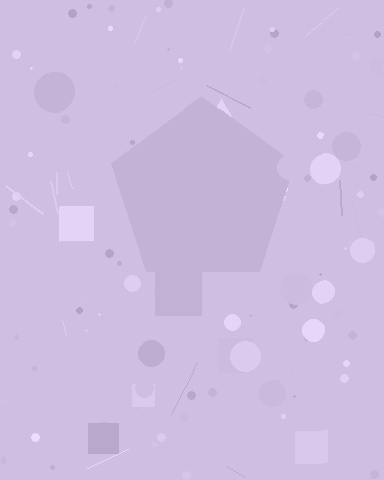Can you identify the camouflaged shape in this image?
The camouflaged shape is a pentagon.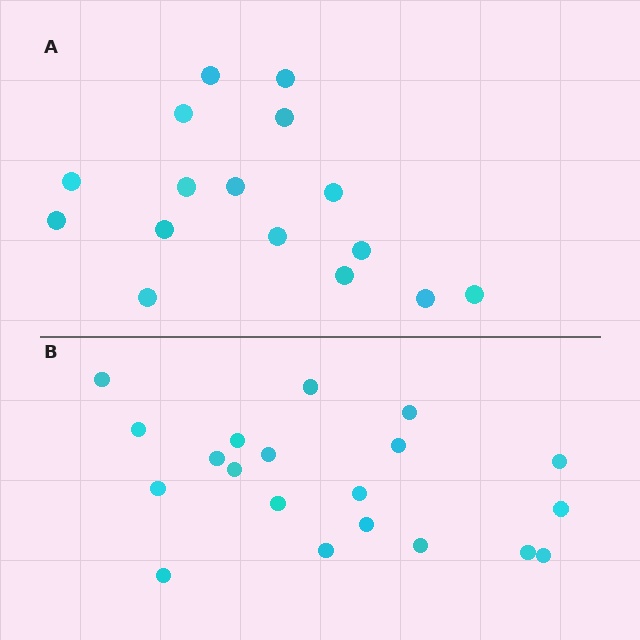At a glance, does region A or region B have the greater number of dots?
Region B (the bottom region) has more dots.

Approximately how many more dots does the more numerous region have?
Region B has about 4 more dots than region A.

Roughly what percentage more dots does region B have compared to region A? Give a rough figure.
About 25% more.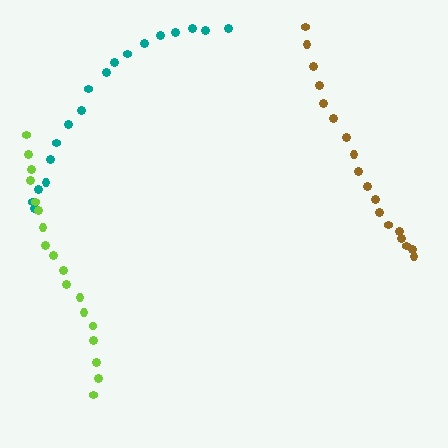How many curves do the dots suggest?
There are 3 distinct paths.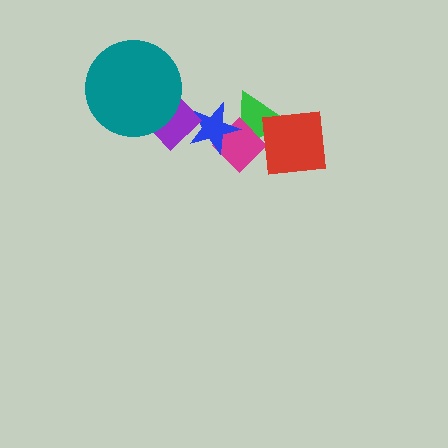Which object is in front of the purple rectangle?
The teal circle is in front of the purple rectangle.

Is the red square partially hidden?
No, no other shape covers it.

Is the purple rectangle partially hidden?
Yes, it is partially covered by another shape.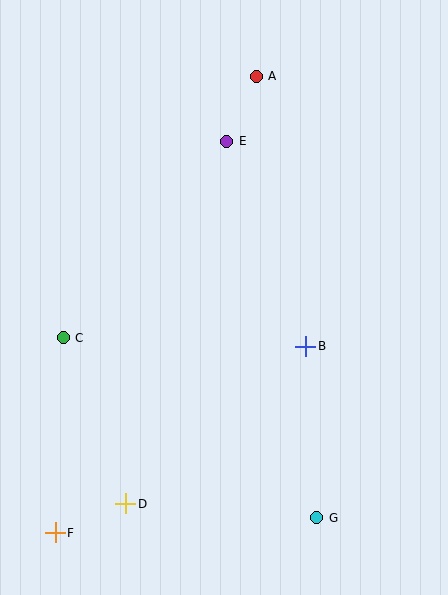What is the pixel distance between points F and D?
The distance between F and D is 76 pixels.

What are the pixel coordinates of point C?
Point C is at (63, 338).